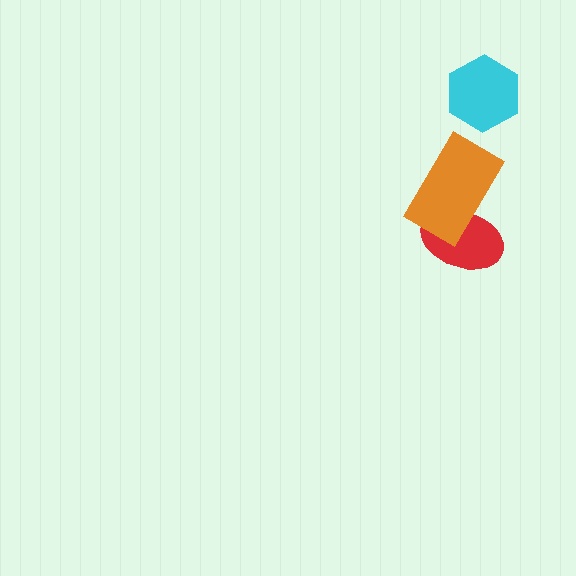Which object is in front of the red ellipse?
The orange rectangle is in front of the red ellipse.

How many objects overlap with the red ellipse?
1 object overlaps with the red ellipse.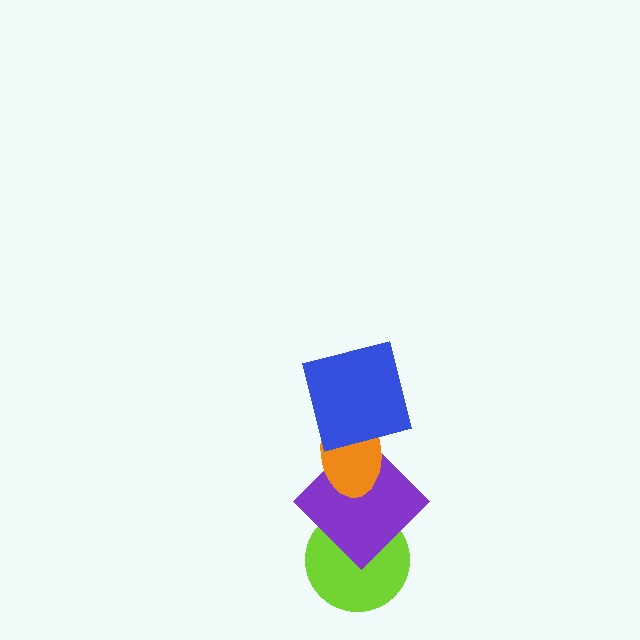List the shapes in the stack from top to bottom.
From top to bottom: the blue square, the orange ellipse, the purple diamond, the lime circle.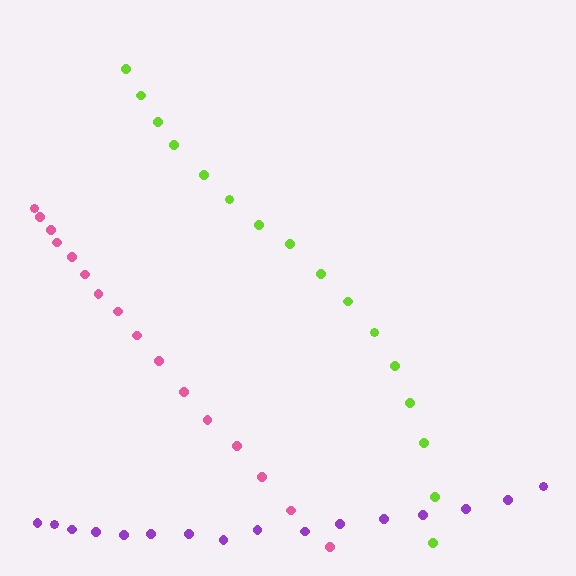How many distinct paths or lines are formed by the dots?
There are 3 distinct paths.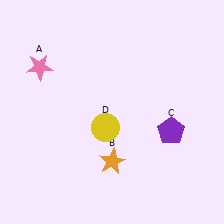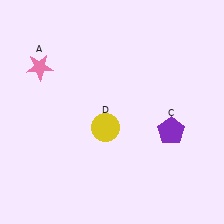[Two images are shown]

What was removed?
The orange star (B) was removed in Image 2.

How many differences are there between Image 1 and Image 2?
There is 1 difference between the two images.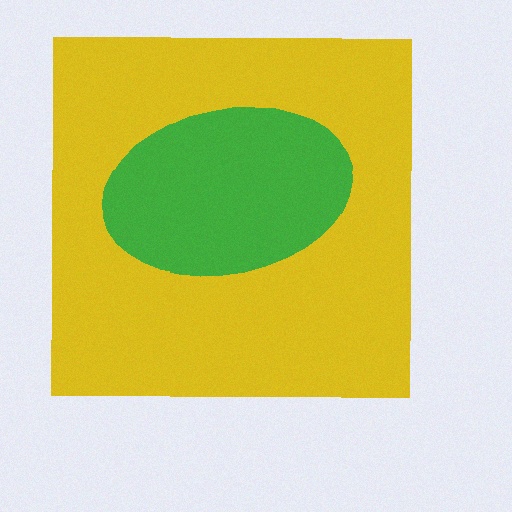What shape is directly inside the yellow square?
The green ellipse.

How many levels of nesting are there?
2.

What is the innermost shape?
The green ellipse.